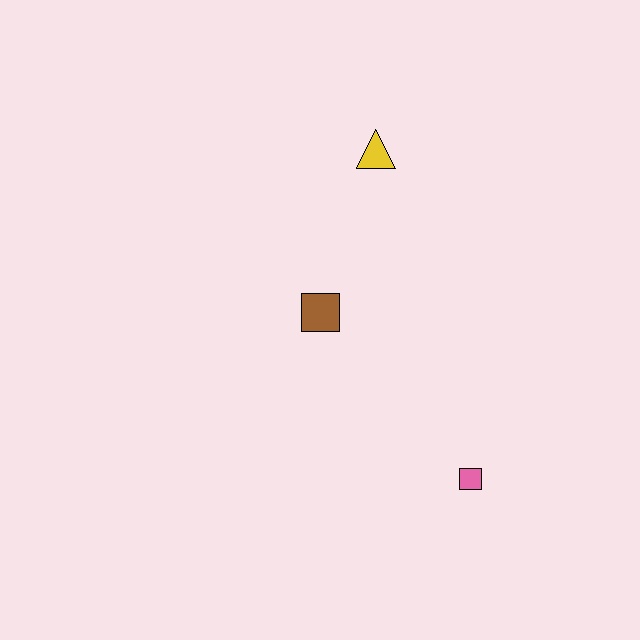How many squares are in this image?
There are 2 squares.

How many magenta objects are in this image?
There are no magenta objects.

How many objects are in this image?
There are 3 objects.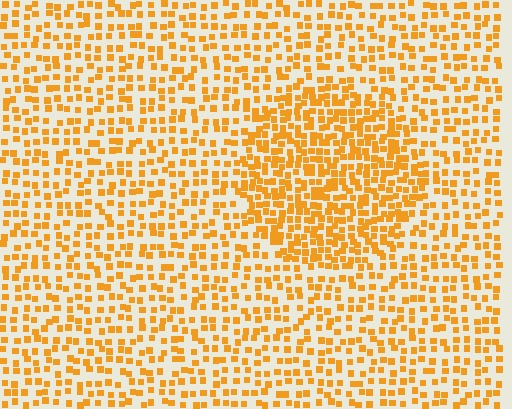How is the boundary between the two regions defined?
The boundary is defined by a change in element density (approximately 1.8x ratio). All elements are the same color, size, and shape.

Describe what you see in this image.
The image contains small orange elements arranged at two different densities. A circle-shaped region is visible where the elements are more densely packed than the surrounding area.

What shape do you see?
I see a circle.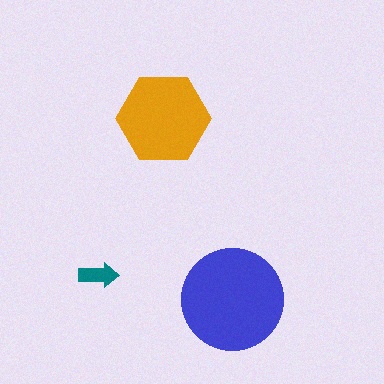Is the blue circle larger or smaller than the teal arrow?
Larger.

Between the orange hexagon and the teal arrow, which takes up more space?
The orange hexagon.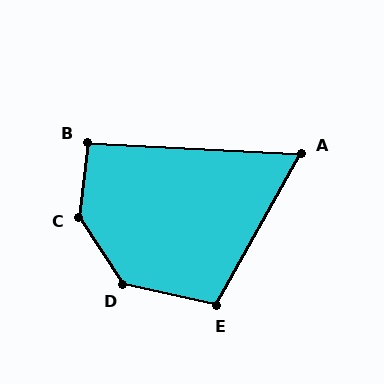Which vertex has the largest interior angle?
C, at approximately 141 degrees.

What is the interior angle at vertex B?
Approximately 93 degrees (approximately right).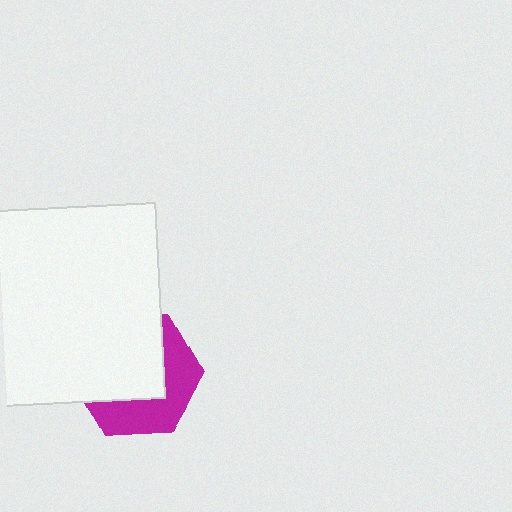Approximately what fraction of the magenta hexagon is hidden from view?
Roughly 58% of the magenta hexagon is hidden behind the white rectangle.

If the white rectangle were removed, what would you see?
You would see the complete magenta hexagon.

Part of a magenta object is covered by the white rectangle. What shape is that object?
It is a hexagon.